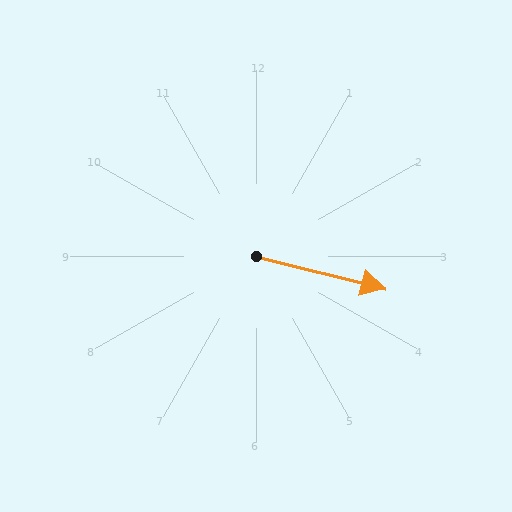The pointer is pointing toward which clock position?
Roughly 3 o'clock.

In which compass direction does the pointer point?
East.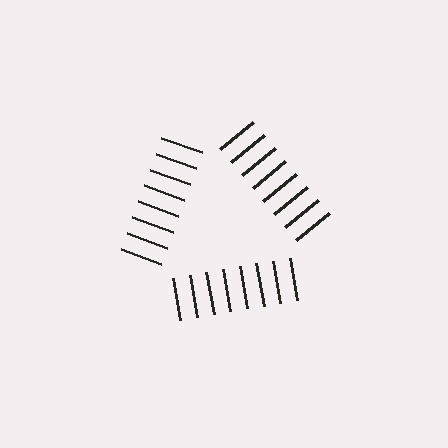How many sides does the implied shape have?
3 sides — the line-ends trace a triangle.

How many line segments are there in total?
24 — 8 along each of the 3 edges.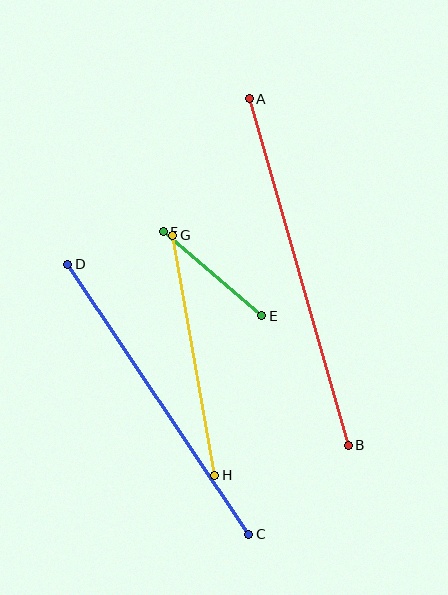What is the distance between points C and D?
The distance is approximately 325 pixels.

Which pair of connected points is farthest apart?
Points A and B are farthest apart.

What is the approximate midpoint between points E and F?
The midpoint is at approximately (212, 274) pixels.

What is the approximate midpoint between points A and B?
The midpoint is at approximately (299, 272) pixels.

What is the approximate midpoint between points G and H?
The midpoint is at approximately (194, 355) pixels.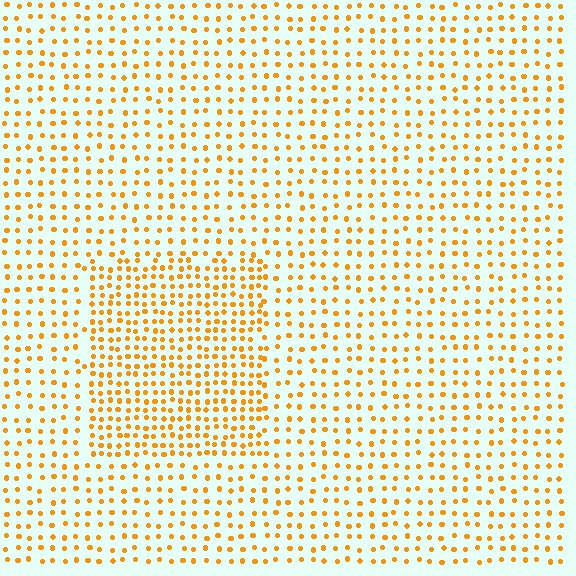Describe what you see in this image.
The image contains small orange elements arranged at two different densities. A rectangle-shaped region is visible where the elements are more densely packed than the surrounding area.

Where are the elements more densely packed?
The elements are more densely packed inside the rectangle boundary.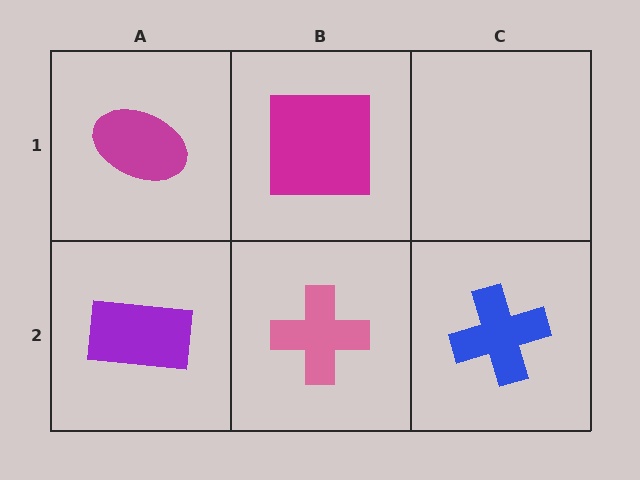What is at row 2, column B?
A pink cross.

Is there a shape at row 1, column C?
No, that cell is empty.